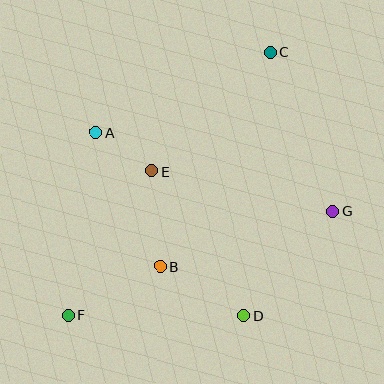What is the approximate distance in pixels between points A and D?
The distance between A and D is approximately 236 pixels.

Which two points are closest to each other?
Points A and E are closest to each other.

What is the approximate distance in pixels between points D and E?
The distance between D and E is approximately 171 pixels.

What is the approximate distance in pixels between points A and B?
The distance between A and B is approximately 149 pixels.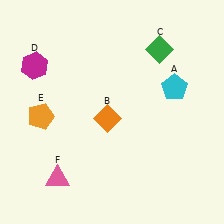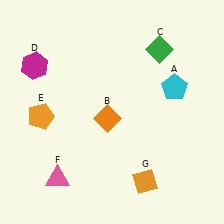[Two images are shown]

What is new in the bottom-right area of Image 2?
An orange diamond (G) was added in the bottom-right area of Image 2.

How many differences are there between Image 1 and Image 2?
There is 1 difference between the two images.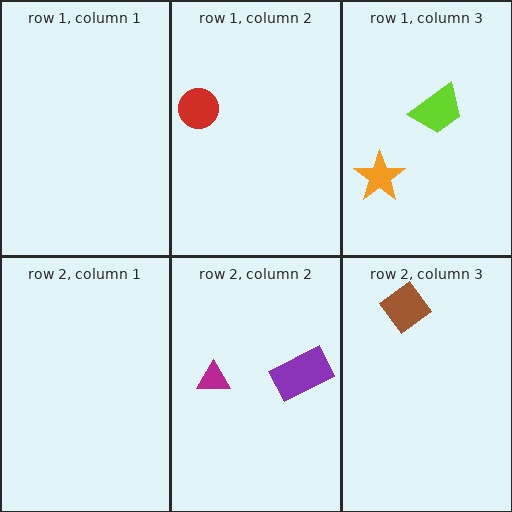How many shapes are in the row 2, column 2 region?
2.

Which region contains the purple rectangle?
The row 2, column 2 region.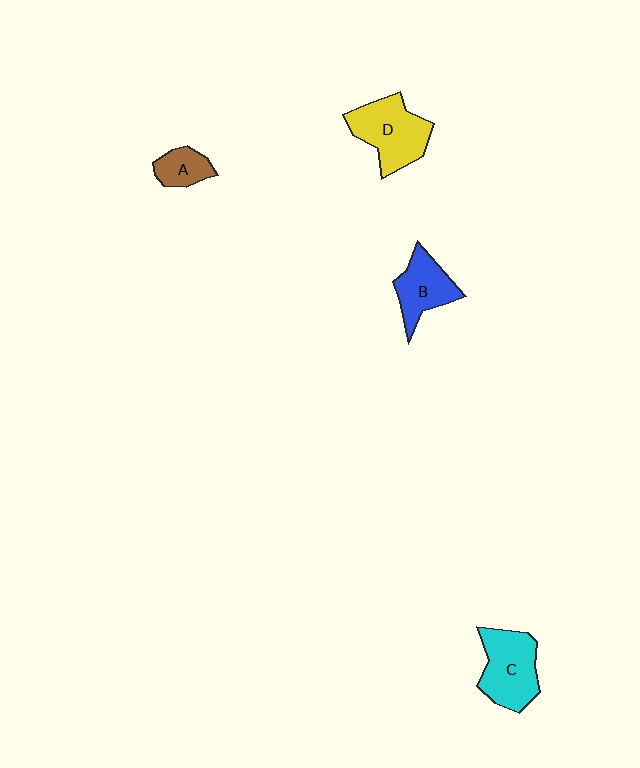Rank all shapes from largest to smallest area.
From largest to smallest: D (yellow), C (cyan), B (blue), A (brown).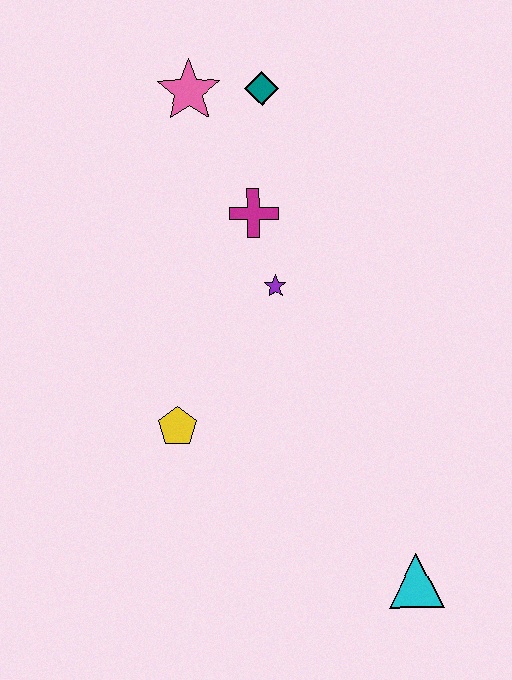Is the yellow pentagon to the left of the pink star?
Yes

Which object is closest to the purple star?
The magenta cross is closest to the purple star.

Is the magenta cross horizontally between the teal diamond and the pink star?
Yes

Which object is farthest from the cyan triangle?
The pink star is farthest from the cyan triangle.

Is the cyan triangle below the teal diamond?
Yes